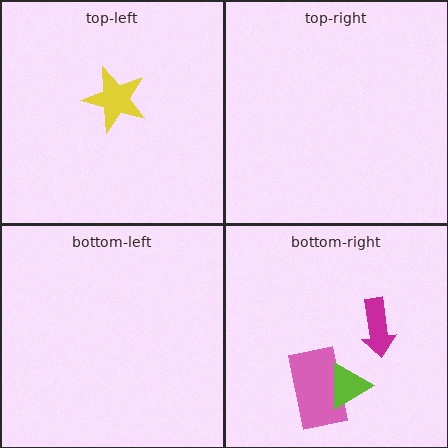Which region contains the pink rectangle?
The bottom-right region.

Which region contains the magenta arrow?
The bottom-right region.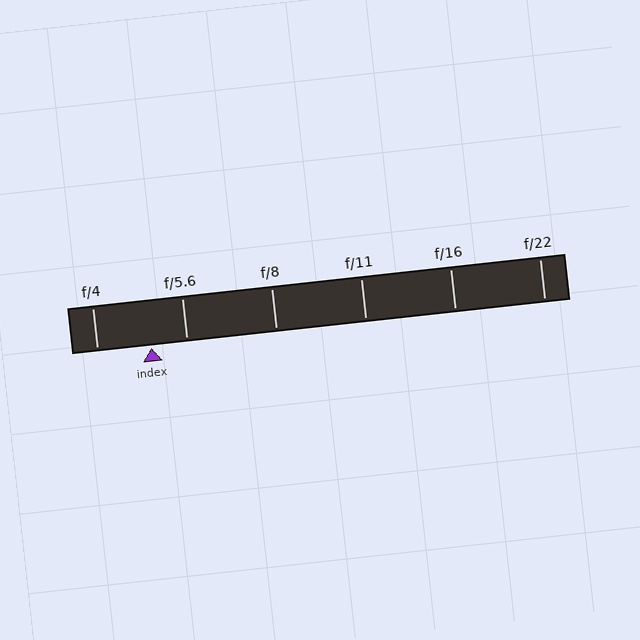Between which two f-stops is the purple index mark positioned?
The index mark is between f/4 and f/5.6.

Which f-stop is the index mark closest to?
The index mark is closest to f/5.6.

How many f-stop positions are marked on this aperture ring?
There are 6 f-stop positions marked.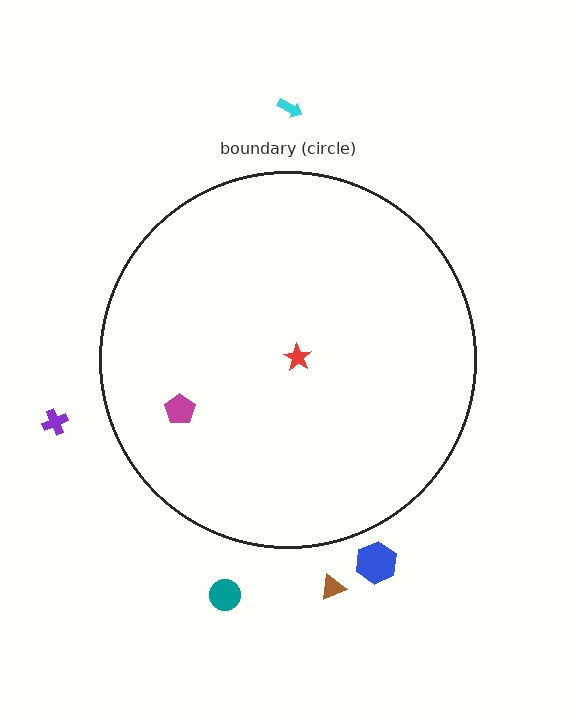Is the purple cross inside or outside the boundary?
Outside.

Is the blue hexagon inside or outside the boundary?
Outside.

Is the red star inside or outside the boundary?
Inside.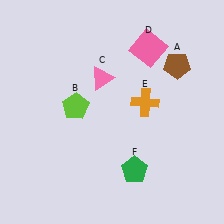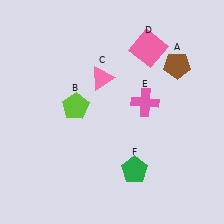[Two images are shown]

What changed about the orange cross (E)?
In Image 1, E is orange. In Image 2, it changed to pink.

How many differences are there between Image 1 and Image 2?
There is 1 difference between the two images.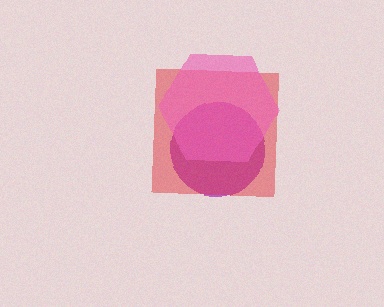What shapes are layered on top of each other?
The layered shapes are: a purple circle, a red square, a pink hexagon.